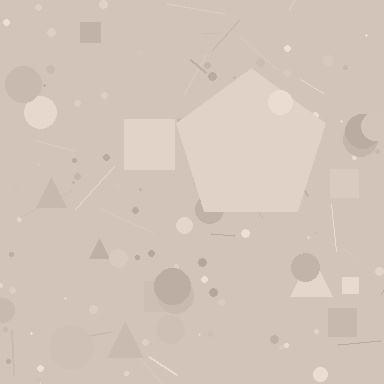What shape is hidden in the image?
A pentagon is hidden in the image.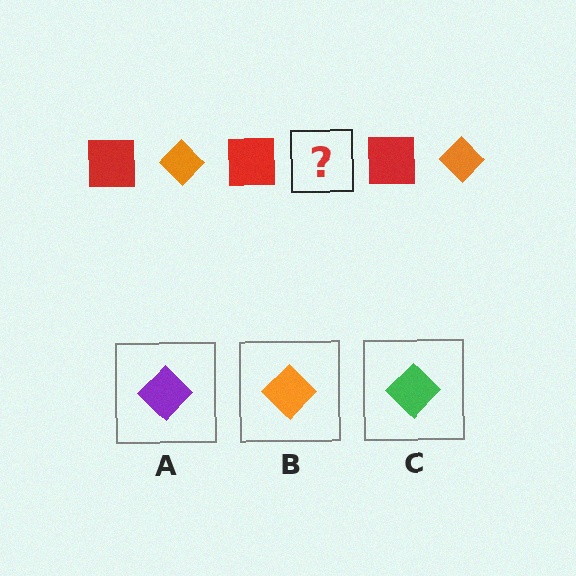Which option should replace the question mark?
Option B.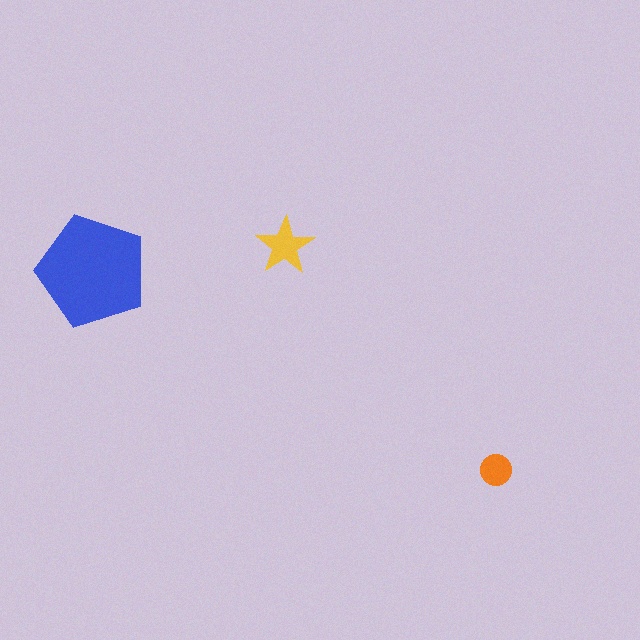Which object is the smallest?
The orange circle.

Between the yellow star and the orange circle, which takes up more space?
The yellow star.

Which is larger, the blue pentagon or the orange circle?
The blue pentagon.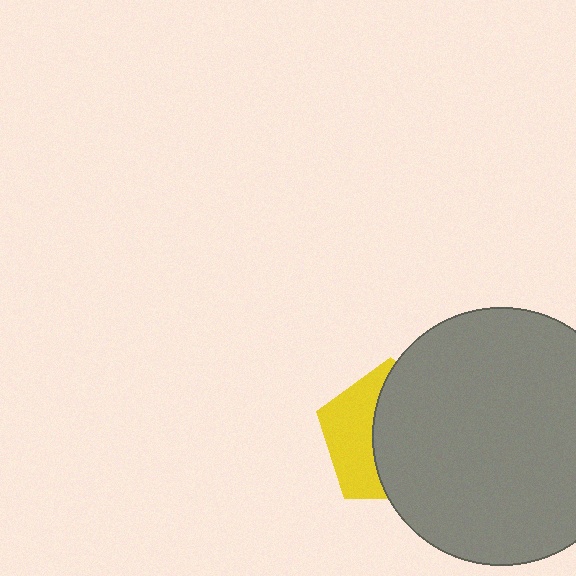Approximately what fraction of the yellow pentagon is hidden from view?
Roughly 61% of the yellow pentagon is hidden behind the gray circle.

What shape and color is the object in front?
The object in front is a gray circle.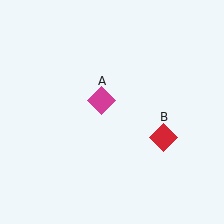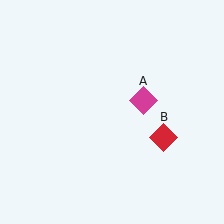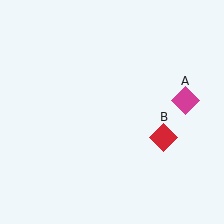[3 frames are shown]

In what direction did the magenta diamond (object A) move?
The magenta diamond (object A) moved right.